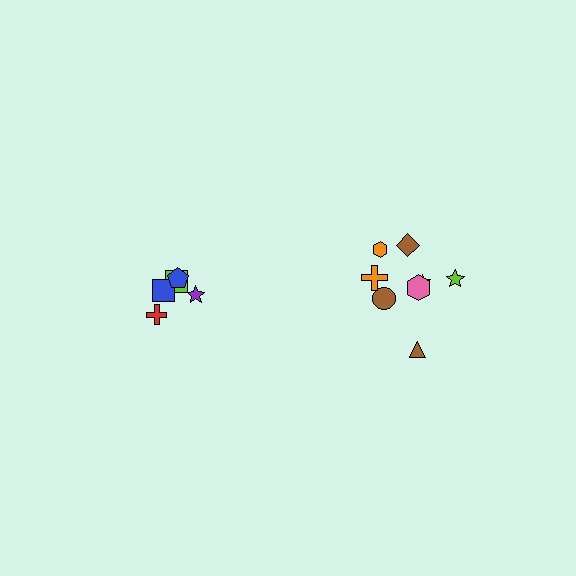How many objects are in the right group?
There are 8 objects.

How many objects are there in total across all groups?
There are 13 objects.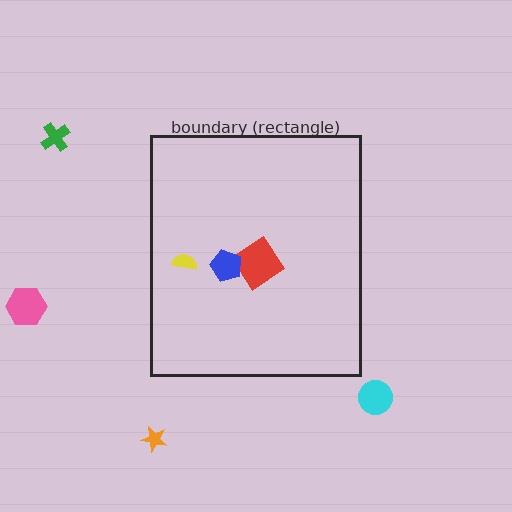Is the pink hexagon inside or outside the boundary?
Outside.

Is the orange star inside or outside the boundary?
Outside.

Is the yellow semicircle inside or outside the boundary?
Inside.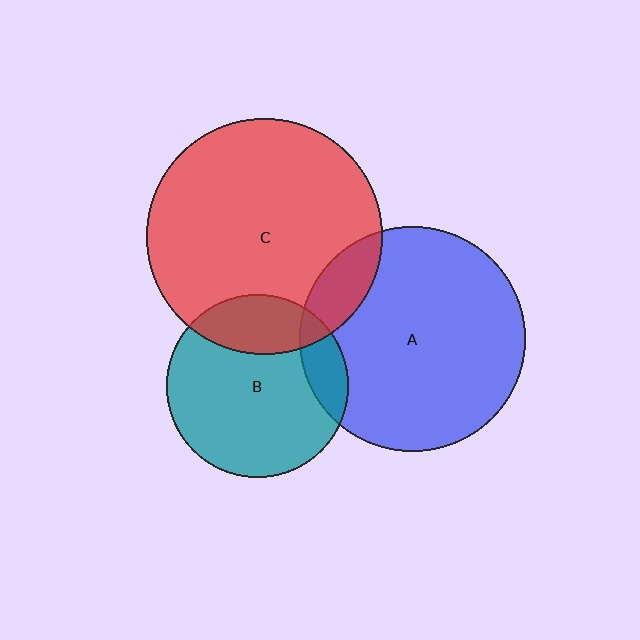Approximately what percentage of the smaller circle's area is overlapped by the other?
Approximately 15%.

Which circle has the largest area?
Circle C (red).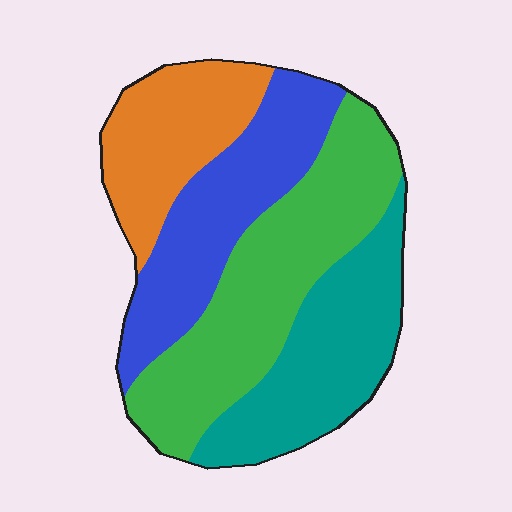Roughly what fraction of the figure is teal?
Teal covers 24% of the figure.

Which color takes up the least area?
Orange, at roughly 20%.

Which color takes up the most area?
Green, at roughly 35%.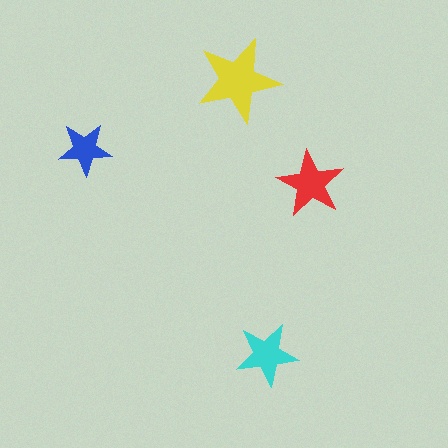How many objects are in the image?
There are 4 objects in the image.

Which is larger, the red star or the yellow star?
The yellow one.